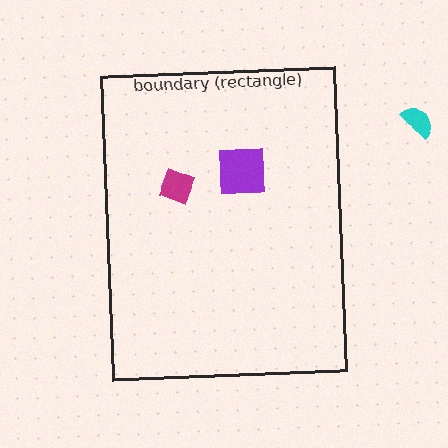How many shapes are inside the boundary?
2 inside, 1 outside.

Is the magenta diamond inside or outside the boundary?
Inside.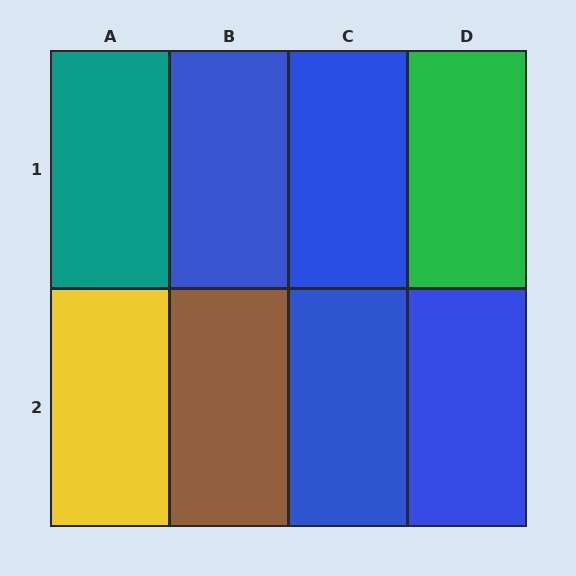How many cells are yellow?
1 cell is yellow.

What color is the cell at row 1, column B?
Blue.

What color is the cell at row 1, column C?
Blue.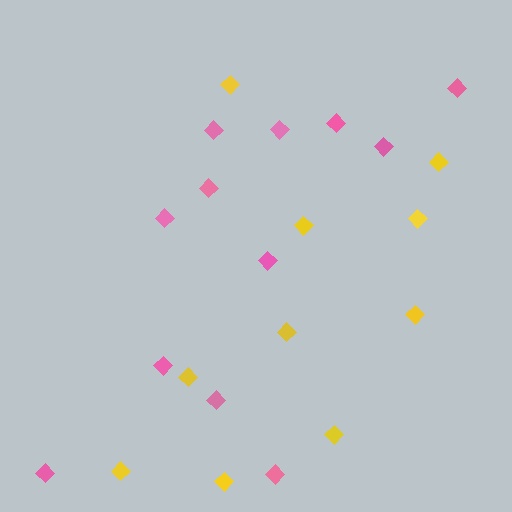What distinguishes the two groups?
There are 2 groups: one group of pink diamonds (12) and one group of yellow diamonds (10).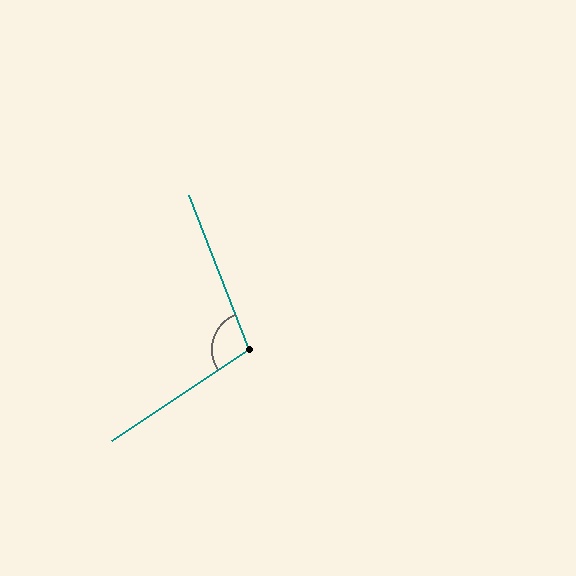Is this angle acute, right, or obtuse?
It is obtuse.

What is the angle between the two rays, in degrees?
Approximately 102 degrees.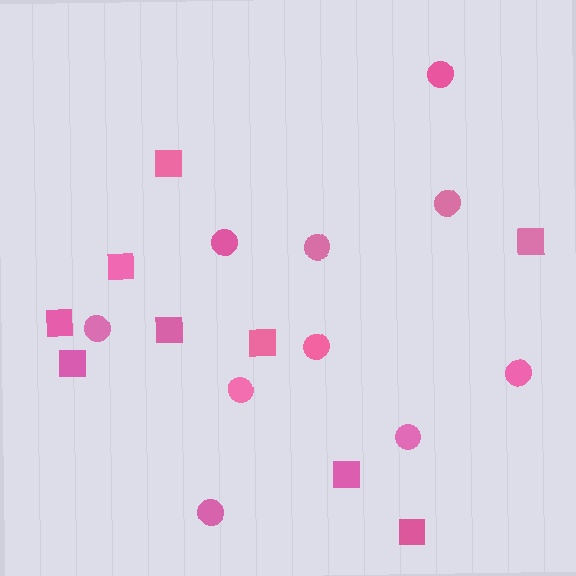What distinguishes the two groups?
There are 2 groups: one group of squares (9) and one group of circles (10).